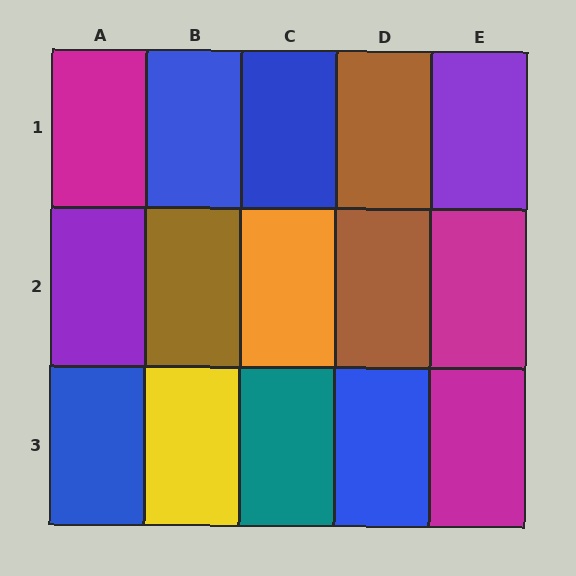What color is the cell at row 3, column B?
Yellow.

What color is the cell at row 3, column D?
Blue.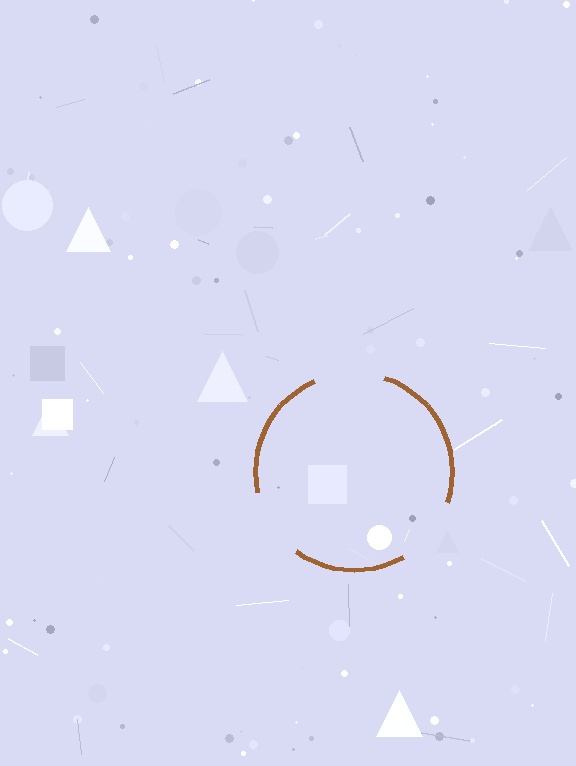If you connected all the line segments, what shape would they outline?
They would outline a circle.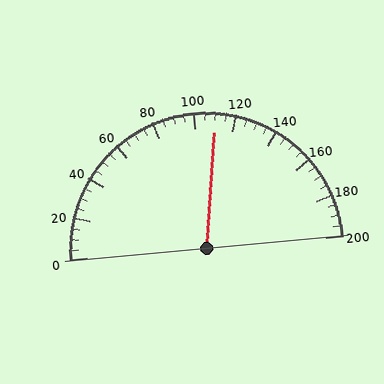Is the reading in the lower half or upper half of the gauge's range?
The reading is in the upper half of the range (0 to 200).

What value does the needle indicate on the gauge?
The needle indicates approximately 110.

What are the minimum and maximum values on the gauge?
The gauge ranges from 0 to 200.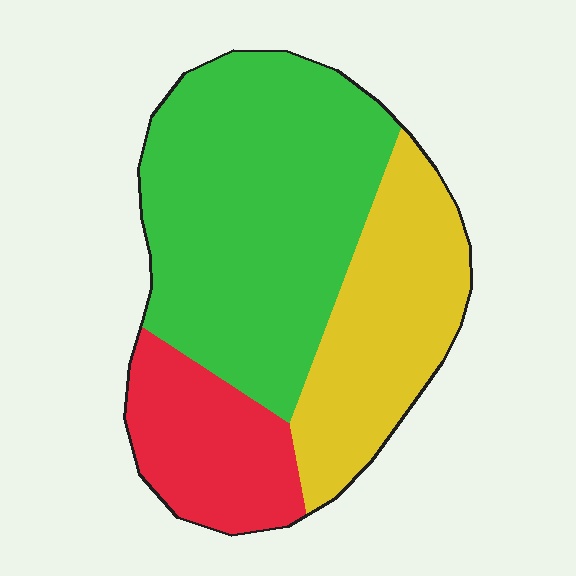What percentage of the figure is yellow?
Yellow covers roughly 30% of the figure.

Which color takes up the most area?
Green, at roughly 55%.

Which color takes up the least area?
Red, at roughly 20%.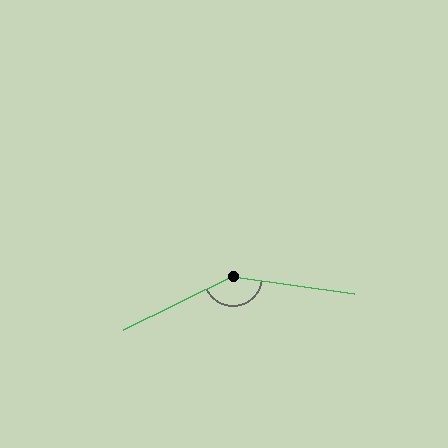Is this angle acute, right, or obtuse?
It is obtuse.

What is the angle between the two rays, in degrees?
Approximately 146 degrees.